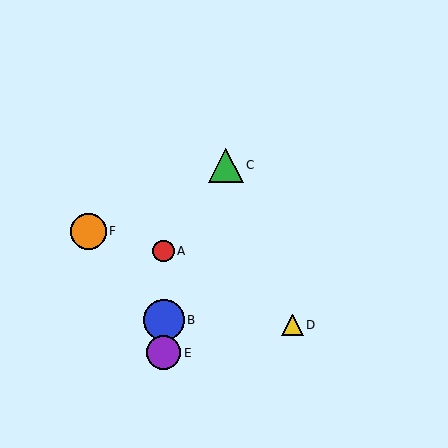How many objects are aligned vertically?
3 objects (A, B, E) are aligned vertically.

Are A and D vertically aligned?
No, A is at x≈164 and D is at x≈293.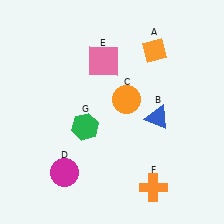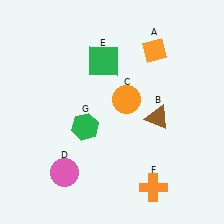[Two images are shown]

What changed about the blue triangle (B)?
In Image 1, B is blue. In Image 2, it changed to brown.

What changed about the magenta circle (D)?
In Image 1, D is magenta. In Image 2, it changed to pink.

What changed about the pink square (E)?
In Image 1, E is pink. In Image 2, it changed to green.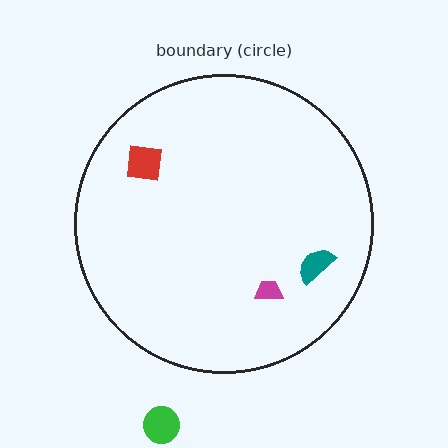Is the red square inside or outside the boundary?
Inside.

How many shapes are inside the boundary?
3 inside, 1 outside.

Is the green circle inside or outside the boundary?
Outside.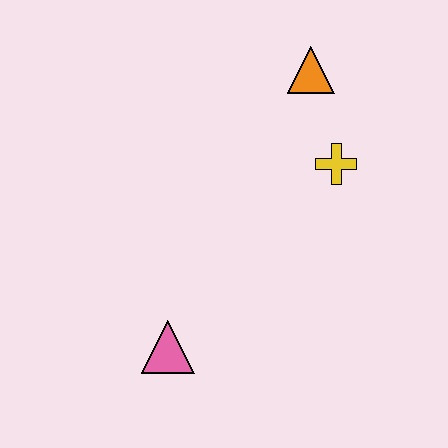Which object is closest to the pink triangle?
The yellow cross is closest to the pink triangle.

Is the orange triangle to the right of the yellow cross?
No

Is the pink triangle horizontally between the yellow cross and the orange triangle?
No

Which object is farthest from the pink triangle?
The orange triangle is farthest from the pink triangle.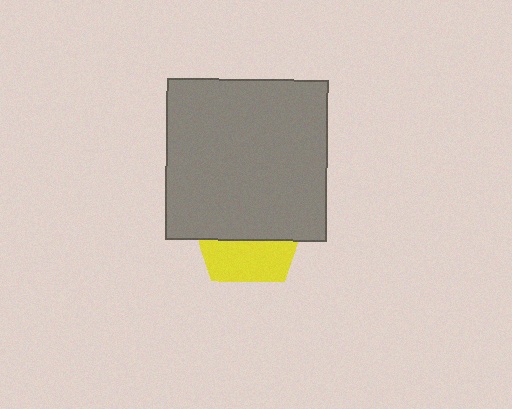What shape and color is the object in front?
The object in front is a gray square.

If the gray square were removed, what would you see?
You would see the complete yellow pentagon.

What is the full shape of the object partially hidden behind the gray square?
The partially hidden object is a yellow pentagon.